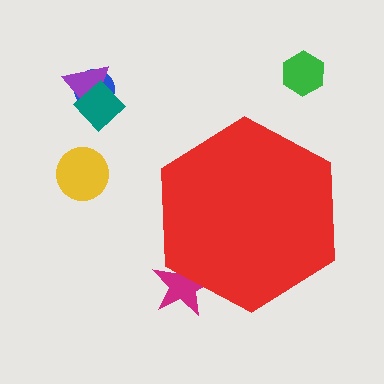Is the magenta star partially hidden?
Yes, the magenta star is partially hidden behind the red hexagon.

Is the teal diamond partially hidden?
No, the teal diamond is fully visible.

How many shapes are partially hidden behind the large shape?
1 shape is partially hidden.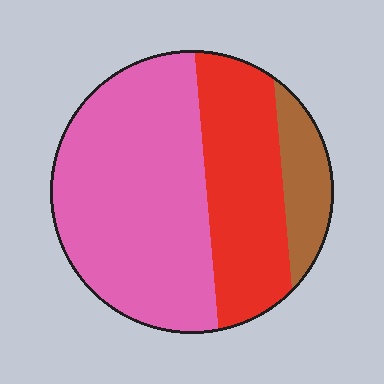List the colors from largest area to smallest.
From largest to smallest: pink, red, brown.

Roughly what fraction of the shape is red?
Red takes up about one third (1/3) of the shape.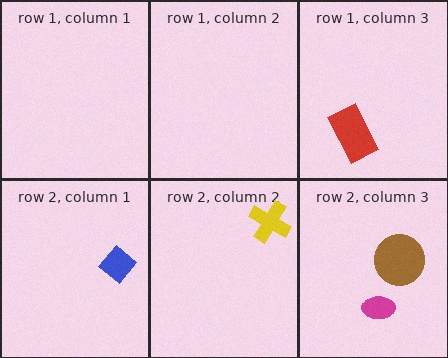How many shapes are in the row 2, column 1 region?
1.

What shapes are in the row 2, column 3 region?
The brown circle, the magenta ellipse.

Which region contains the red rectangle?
The row 1, column 3 region.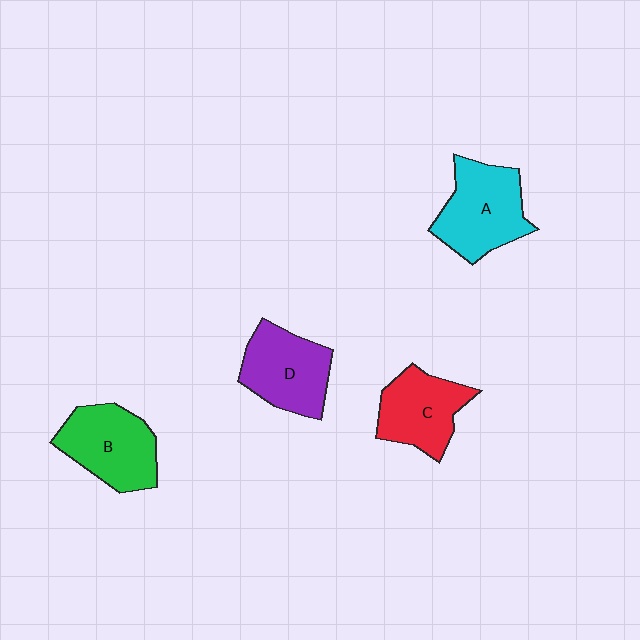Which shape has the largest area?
Shape A (cyan).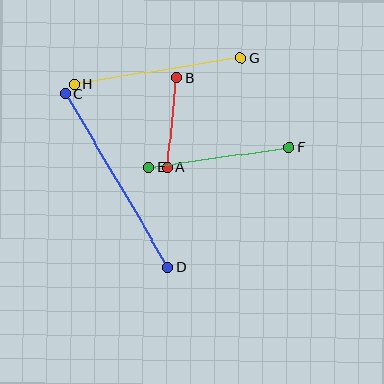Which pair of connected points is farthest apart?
Points C and D are farthest apart.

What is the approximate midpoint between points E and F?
The midpoint is at approximately (219, 157) pixels.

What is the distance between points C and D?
The distance is approximately 202 pixels.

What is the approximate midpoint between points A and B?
The midpoint is at approximately (172, 122) pixels.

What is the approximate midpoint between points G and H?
The midpoint is at approximately (158, 71) pixels.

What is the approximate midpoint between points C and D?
The midpoint is at approximately (117, 180) pixels.